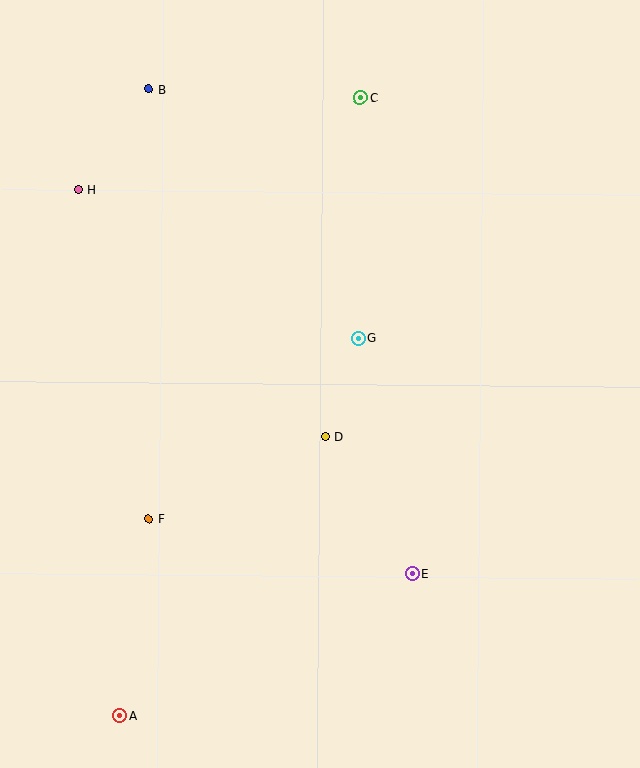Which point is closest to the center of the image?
Point D at (325, 437) is closest to the center.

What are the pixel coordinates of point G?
Point G is at (359, 338).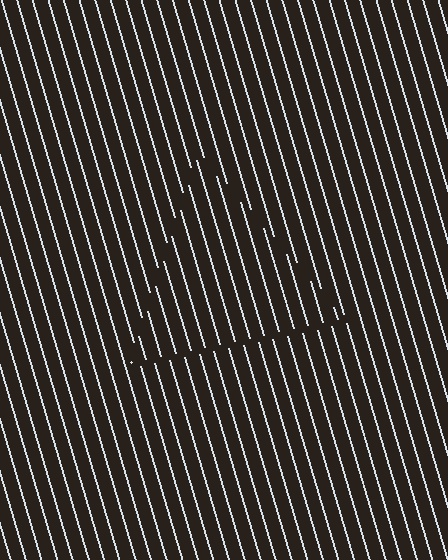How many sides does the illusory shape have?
3 sides — the line-ends trace a triangle.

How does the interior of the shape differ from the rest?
The interior of the shape contains the same grating, shifted by half a period — the contour is defined by the phase discontinuity where line-ends from the inner and outer gratings abut.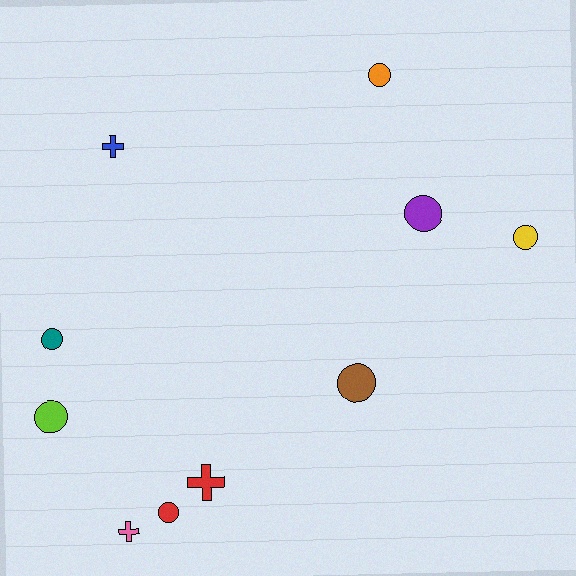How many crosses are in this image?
There are 3 crosses.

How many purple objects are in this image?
There is 1 purple object.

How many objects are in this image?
There are 10 objects.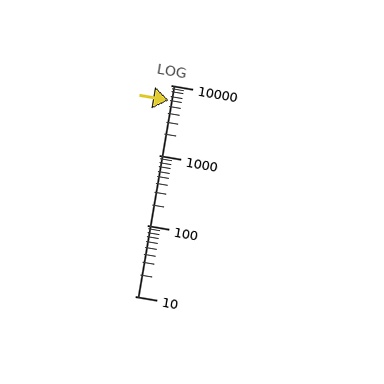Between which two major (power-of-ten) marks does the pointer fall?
The pointer is between 1000 and 10000.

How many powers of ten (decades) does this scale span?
The scale spans 3 decades, from 10 to 10000.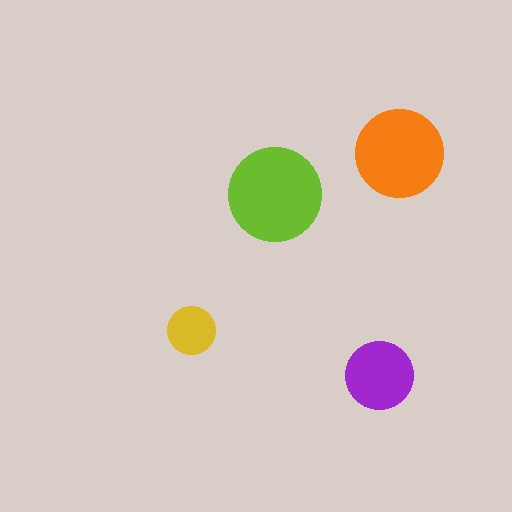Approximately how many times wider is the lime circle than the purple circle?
About 1.5 times wider.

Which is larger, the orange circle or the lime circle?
The lime one.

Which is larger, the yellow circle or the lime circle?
The lime one.